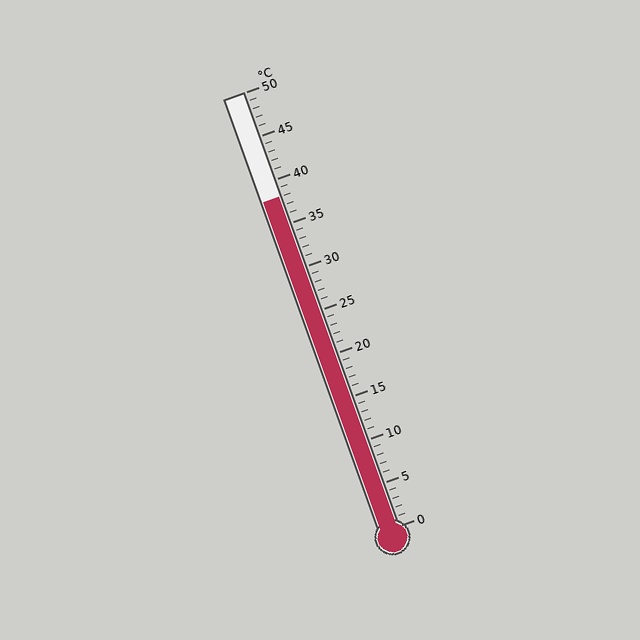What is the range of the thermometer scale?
The thermometer scale ranges from 0°C to 50°C.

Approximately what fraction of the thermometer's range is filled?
The thermometer is filled to approximately 75% of its range.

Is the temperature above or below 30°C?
The temperature is above 30°C.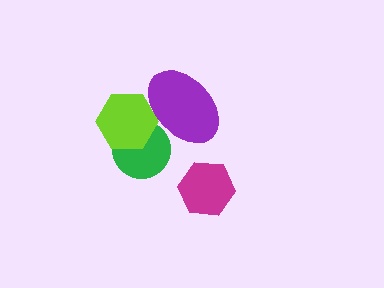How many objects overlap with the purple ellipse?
2 objects overlap with the purple ellipse.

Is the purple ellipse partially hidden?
Yes, it is partially covered by another shape.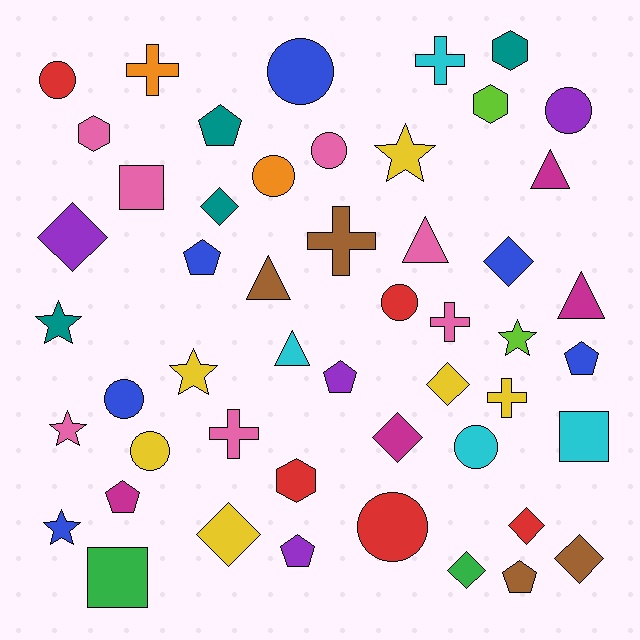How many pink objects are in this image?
There are 7 pink objects.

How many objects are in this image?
There are 50 objects.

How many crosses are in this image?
There are 6 crosses.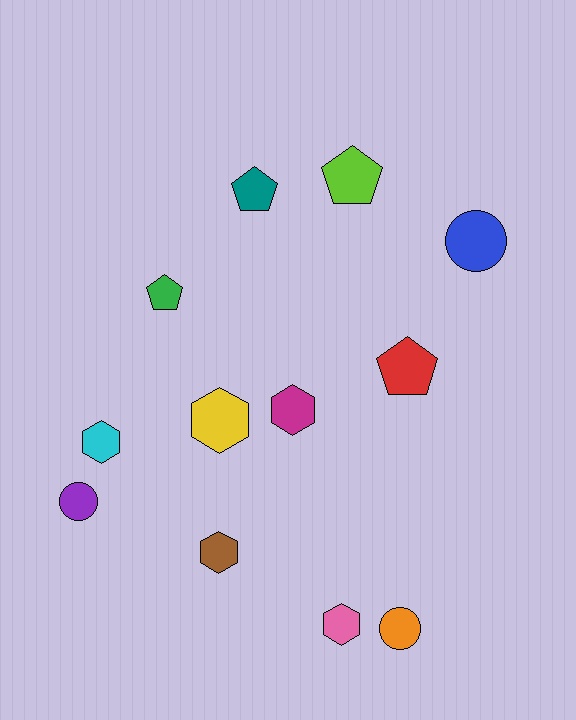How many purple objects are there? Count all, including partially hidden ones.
There is 1 purple object.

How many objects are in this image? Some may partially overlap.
There are 12 objects.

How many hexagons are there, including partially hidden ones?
There are 5 hexagons.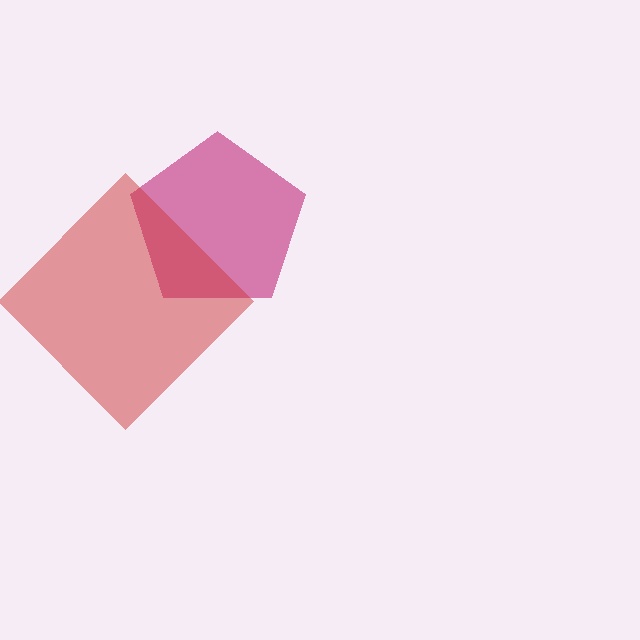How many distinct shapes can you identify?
There are 2 distinct shapes: a magenta pentagon, a red diamond.